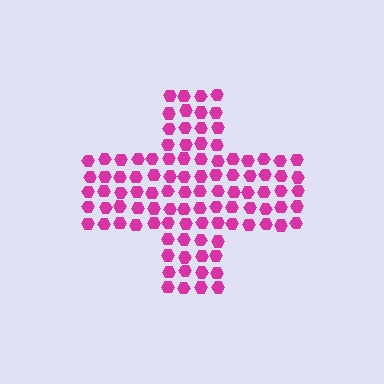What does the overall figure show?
The overall figure shows a cross.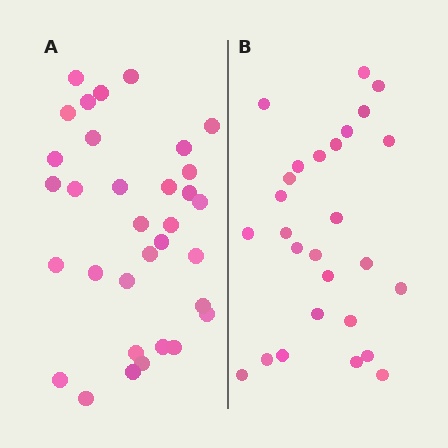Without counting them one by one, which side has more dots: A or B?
Region A (the left region) has more dots.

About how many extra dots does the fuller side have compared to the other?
Region A has about 6 more dots than region B.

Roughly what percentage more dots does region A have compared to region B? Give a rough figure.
About 20% more.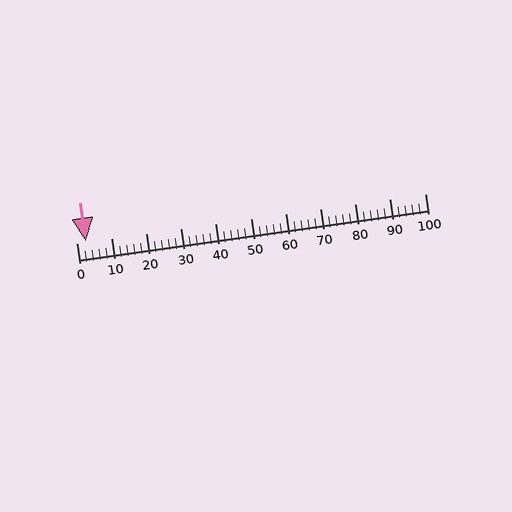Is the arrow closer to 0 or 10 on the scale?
The arrow is closer to 0.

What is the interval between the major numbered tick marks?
The major tick marks are spaced 10 units apart.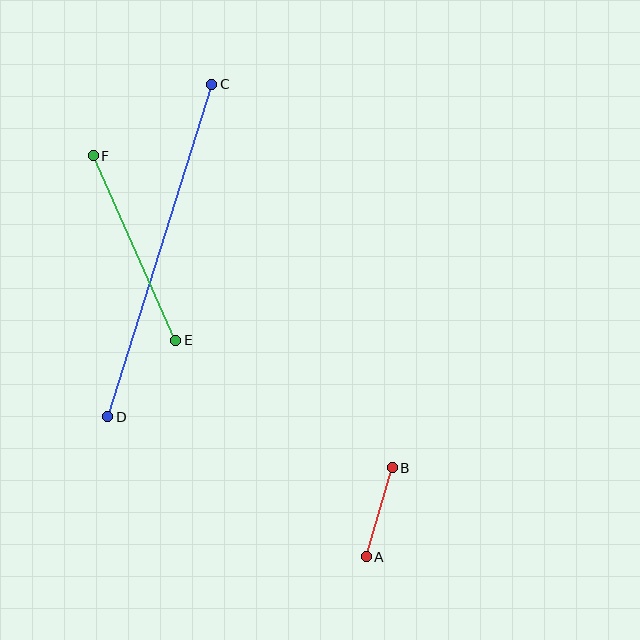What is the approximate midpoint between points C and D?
The midpoint is at approximately (160, 251) pixels.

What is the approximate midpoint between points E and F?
The midpoint is at approximately (134, 248) pixels.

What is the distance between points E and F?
The distance is approximately 202 pixels.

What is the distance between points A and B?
The distance is approximately 93 pixels.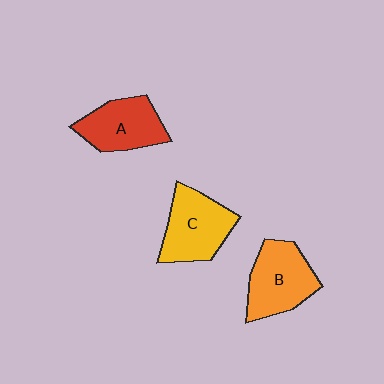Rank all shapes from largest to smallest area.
From largest to smallest: B (orange), C (yellow), A (red).